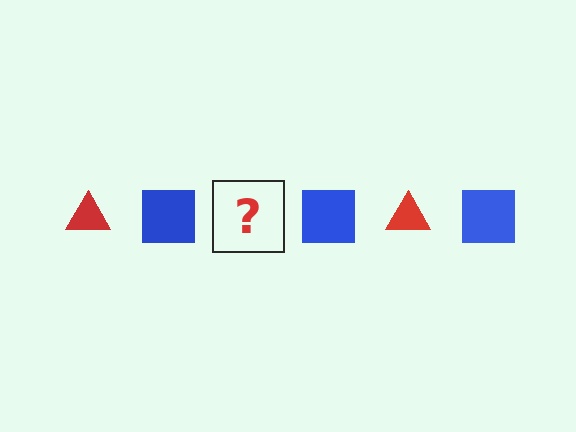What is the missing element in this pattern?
The missing element is a red triangle.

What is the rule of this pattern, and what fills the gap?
The rule is that the pattern alternates between red triangle and blue square. The gap should be filled with a red triangle.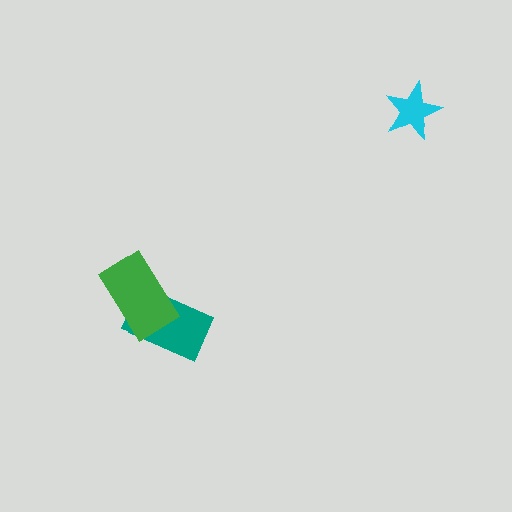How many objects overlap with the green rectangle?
1 object overlaps with the green rectangle.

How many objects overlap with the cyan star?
0 objects overlap with the cyan star.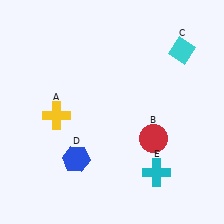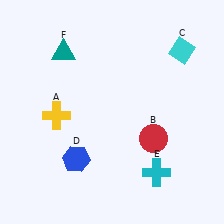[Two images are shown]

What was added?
A teal triangle (F) was added in Image 2.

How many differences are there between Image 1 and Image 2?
There is 1 difference between the two images.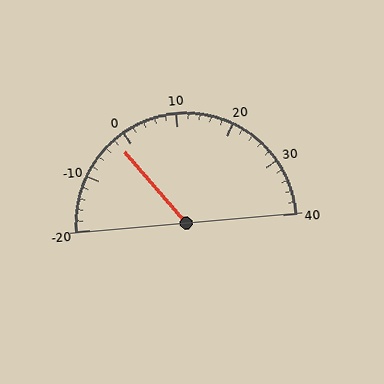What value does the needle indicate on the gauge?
The needle indicates approximately -2.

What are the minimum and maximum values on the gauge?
The gauge ranges from -20 to 40.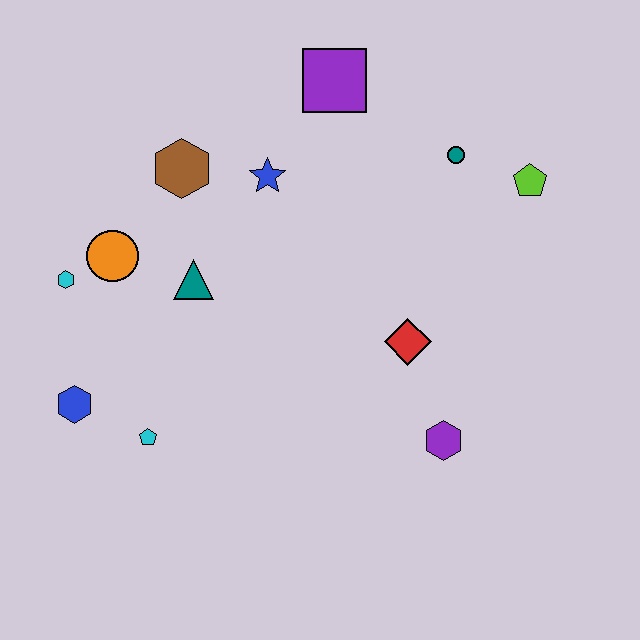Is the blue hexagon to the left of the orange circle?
Yes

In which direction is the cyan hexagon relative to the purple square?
The cyan hexagon is to the left of the purple square.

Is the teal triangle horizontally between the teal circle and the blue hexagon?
Yes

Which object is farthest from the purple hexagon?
The cyan hexagon is farthest from the purple hexagon.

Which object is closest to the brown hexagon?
The blue star is closest to the brown hexagon.